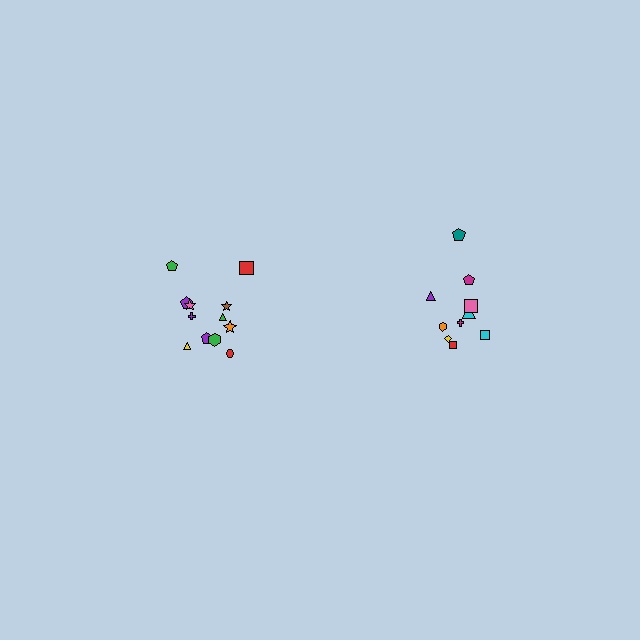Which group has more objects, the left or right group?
The left group.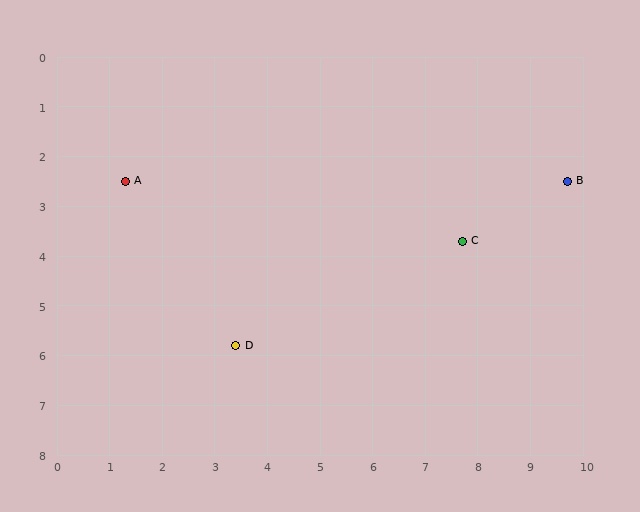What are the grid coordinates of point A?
Point A is at approximately (1.3, 2.5).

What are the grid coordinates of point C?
Point C is at approximately (7.7, 3.7).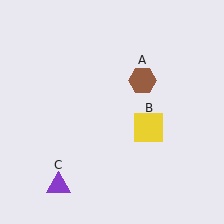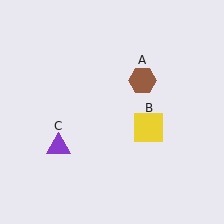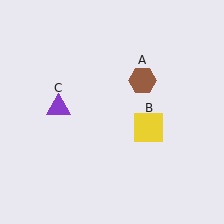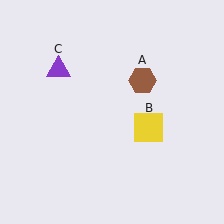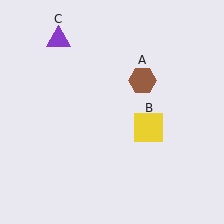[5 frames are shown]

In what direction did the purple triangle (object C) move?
The purple triangle (object C) moved up.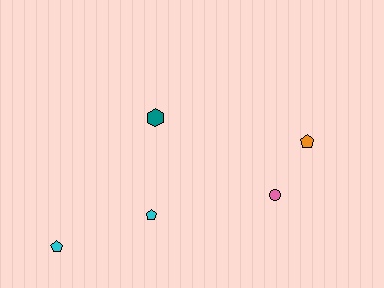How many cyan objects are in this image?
There are 2 cyan objects.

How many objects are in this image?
There are 5 objects.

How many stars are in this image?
There are no stars.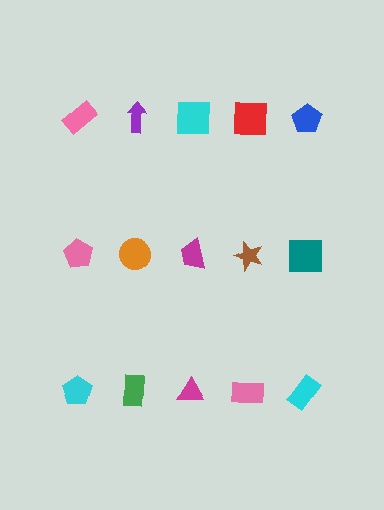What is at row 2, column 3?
A magenta trapezoid.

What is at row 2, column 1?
A pink pentagon.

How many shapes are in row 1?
5 shapes.